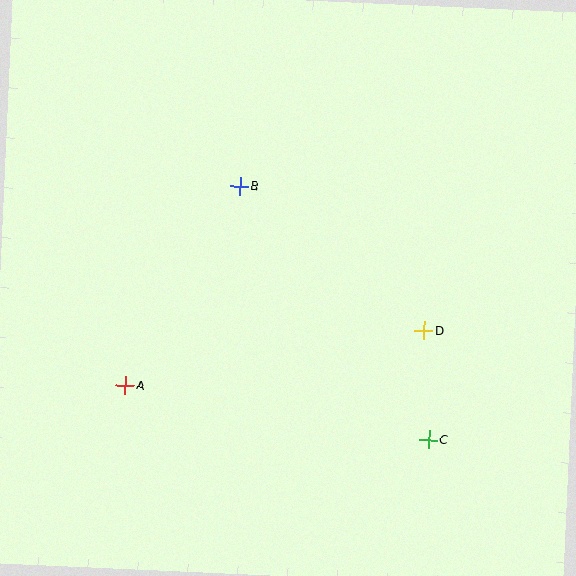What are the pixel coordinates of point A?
Point A is at (125, 385).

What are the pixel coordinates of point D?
Point D is at (424, 330).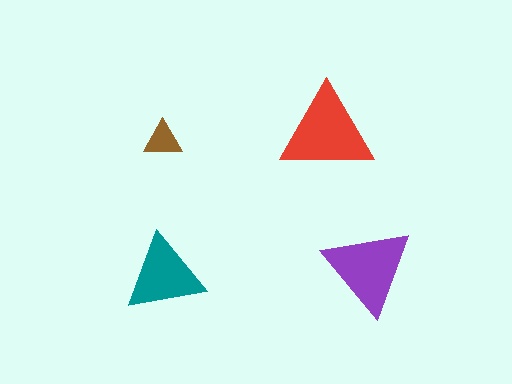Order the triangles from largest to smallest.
the red one, the purple one, the teal one, the brown one.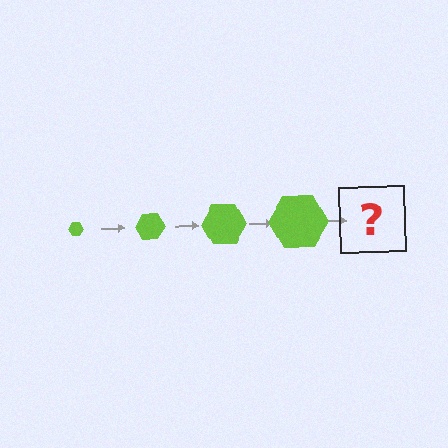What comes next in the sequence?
The next element should be a lime hexagon, larger than the previous one.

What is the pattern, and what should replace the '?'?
The pattern is that the hexagon gets progressively larger each step. The '?' should be a lime hexagon, larger than the previous one.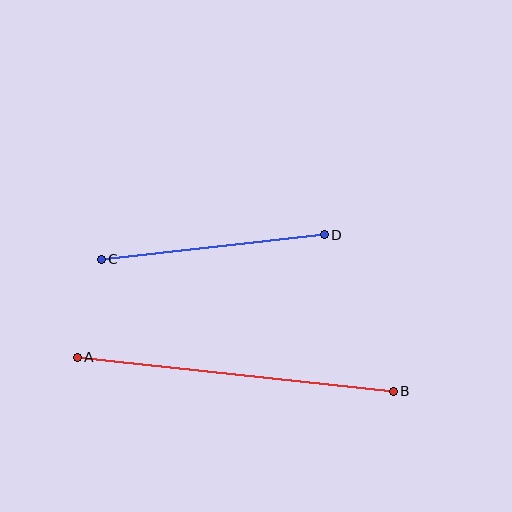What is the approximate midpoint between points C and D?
The midpoint is at approximately (213, 247) pixels.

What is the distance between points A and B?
The distance is approximately 318 pixels.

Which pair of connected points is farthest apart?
Points A and B are farthest apart.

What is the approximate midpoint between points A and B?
The midpoint is at approximately (235, 374) pixels.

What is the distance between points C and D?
The distance is approximately 225 pixels.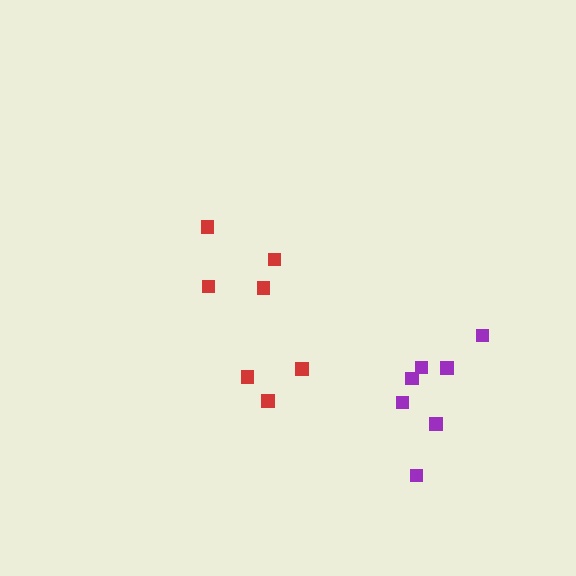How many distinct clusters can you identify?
There are 2 distinct clusters.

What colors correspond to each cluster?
The clusters are colored: red, purple.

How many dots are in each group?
Group 1: 7 dots, Group 2: 7 dots (14 total).